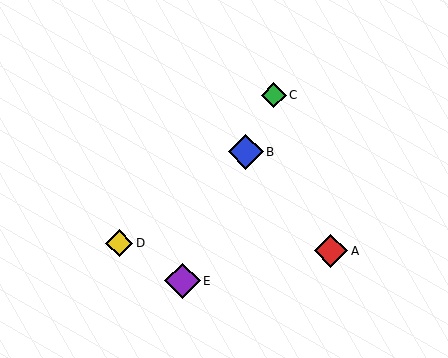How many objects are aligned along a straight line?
3 objects (B, C, E) are aligned along a straight line.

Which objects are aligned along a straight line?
Objects B, C, E are aligned along a straight line.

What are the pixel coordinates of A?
Object A is at (331, 251).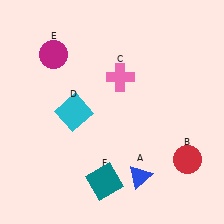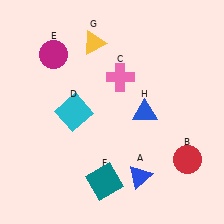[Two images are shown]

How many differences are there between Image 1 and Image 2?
There are 2 differences between the two images.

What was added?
A yellow triangle (G), a blue triangle (H) were added in Image 2.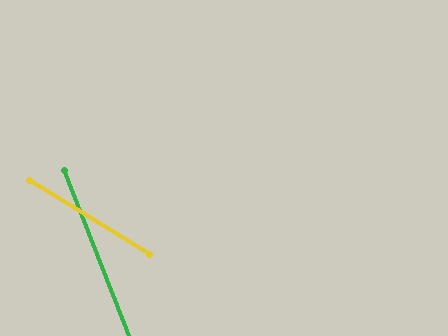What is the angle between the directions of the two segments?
Approximately 37 degrees.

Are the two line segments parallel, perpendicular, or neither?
Neither parallel nor perpendicular — they differ by about 37°.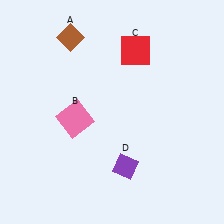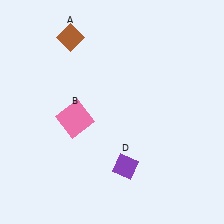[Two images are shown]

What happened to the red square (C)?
The red square (C) was removed in Image 2. It was in the top-right area of Image 1.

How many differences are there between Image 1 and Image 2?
There is 1 difference between the two images.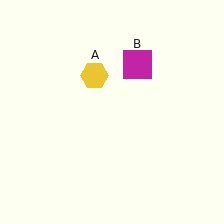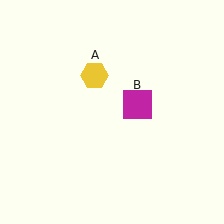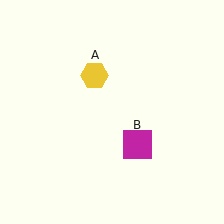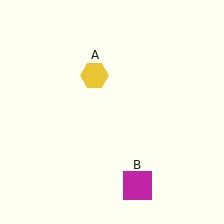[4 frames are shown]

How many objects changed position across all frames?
1 object changed position: magenta square (object B).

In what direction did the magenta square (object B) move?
The magenta square (object B) moved down.